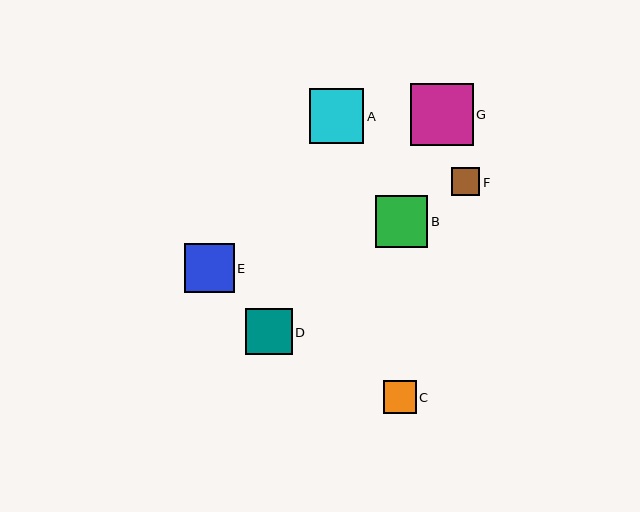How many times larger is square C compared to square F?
Square C is approximately 1.2 times the size of square F.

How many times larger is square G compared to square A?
Square G is approximately 1.1 times the size of square A.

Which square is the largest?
Square G is the largest with a size of approximately 62 pixels.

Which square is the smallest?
Square F is the smallest with a size of approximately 28 pixels.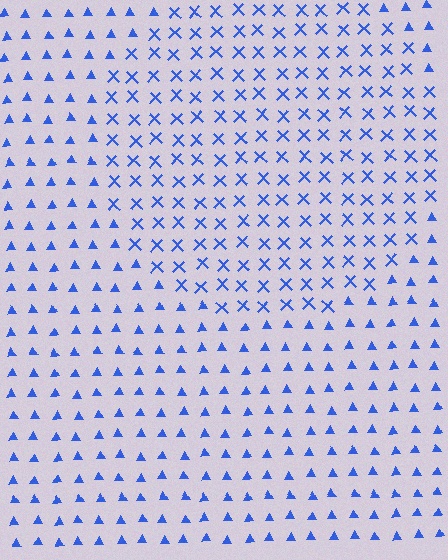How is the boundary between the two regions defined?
The boundary is defined by a change in element shape: X marks inside vs. triangles outside. All elements share the same color and spacing.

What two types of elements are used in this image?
The image uses X marks inside the circle region and triangles outside it.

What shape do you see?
I see a circle.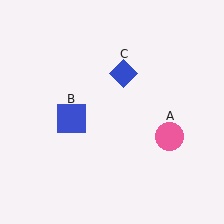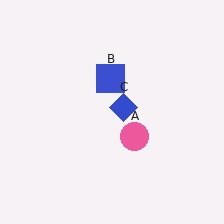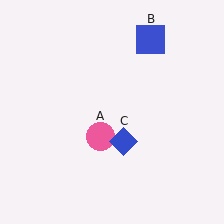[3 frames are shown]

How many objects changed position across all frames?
3 objects changed position: pink circle (object A), blue square (object B), blue diamond (object C).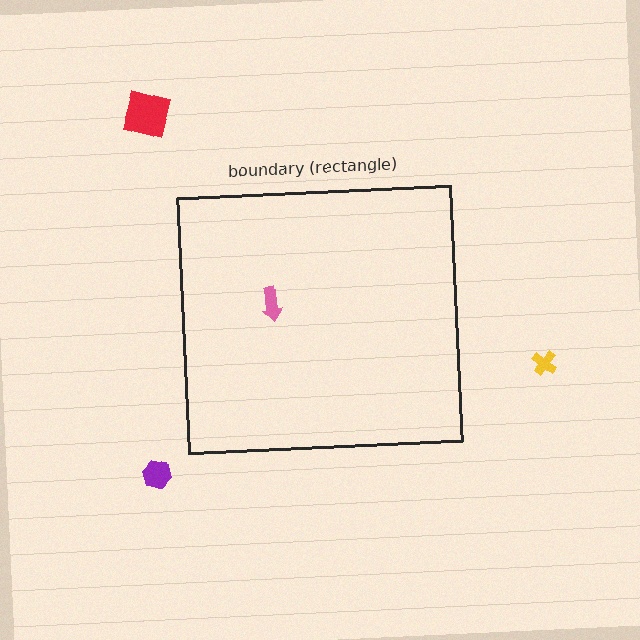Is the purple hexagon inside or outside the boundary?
Outside.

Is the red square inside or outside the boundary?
Outside.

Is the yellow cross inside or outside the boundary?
Outside.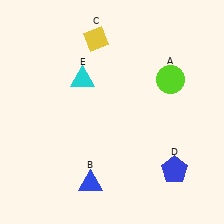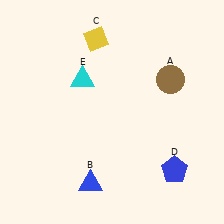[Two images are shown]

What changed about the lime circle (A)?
In Image 1, A is lime. In Image 2, it changed to brown.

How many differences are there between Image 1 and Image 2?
There is 1 difference between the two images.